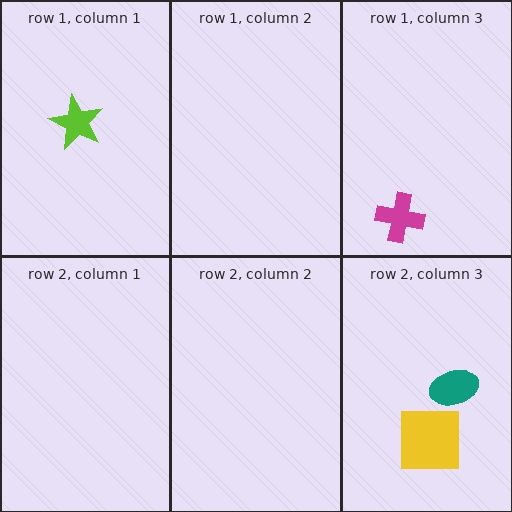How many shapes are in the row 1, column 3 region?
1.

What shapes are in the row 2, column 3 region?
The yellow square, the teal ellipse.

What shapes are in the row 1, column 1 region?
The lime star.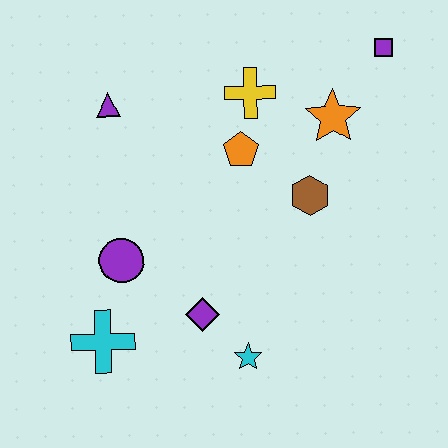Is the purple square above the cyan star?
Yes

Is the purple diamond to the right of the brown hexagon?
No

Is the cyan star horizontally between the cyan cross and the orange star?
Yes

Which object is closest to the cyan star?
The purple diamond is closest to the cyan star.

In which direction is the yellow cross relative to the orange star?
The yellow cross is to the left of the orange star.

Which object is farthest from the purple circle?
The purple square is farthest from the purple circle.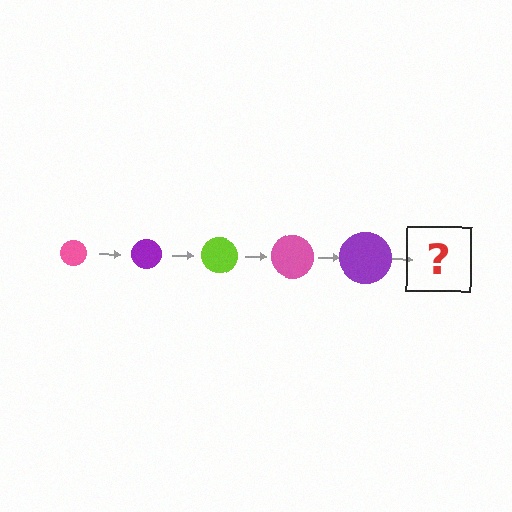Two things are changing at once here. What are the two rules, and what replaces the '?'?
The two rules are that the circle grows larger each step and the color cycles through pink, purple, and lime. The '?' should be a lime circle, larger than the previous one.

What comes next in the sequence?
The next element should be a lime circle, larger than the previous one.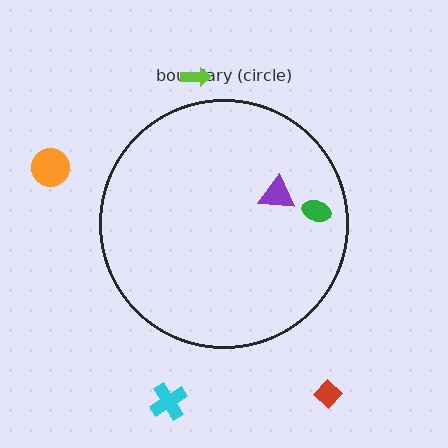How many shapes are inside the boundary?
2 inside, 4 outside.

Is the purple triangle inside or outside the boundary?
Inside.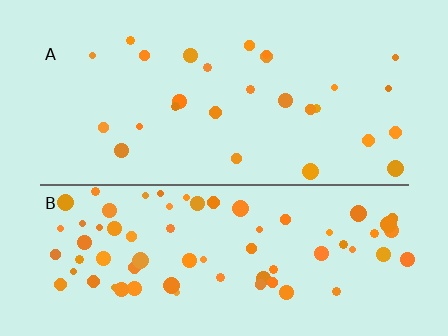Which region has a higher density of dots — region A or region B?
B (the bottom).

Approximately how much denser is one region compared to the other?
Approximately 2.7× — region B over region A.